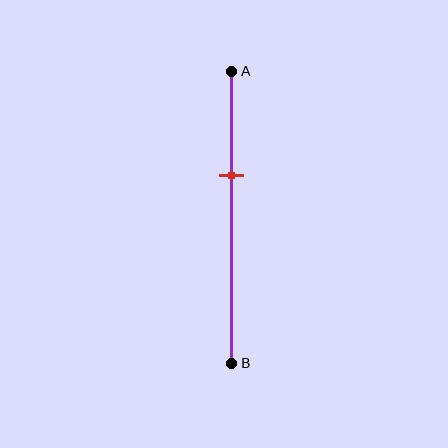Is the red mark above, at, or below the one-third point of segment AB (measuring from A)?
The red mark is approximately at the one-third point of segment AB.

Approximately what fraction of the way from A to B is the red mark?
The red mark is approximately 35% of the way from A to B.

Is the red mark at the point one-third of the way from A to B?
Yes, the mark is approximately at the one-third point.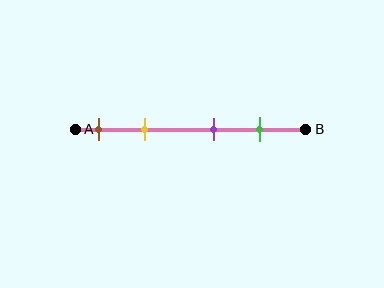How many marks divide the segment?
There are 4 marks dividing the segment.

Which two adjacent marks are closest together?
The brown and yellow marks are the closest adjacent pair.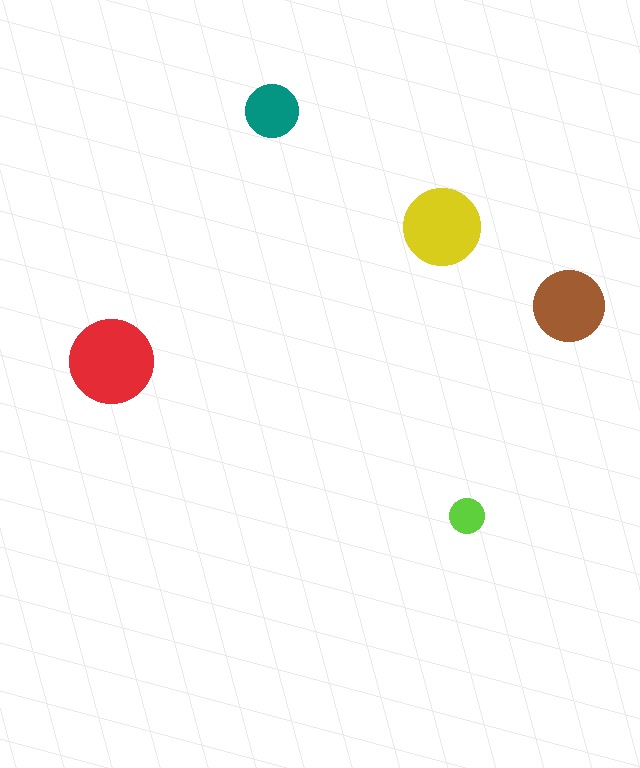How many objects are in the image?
There are 5 objects in the image.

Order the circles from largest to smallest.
the red one, the yellow one, the brown one, the teal one, the lime one.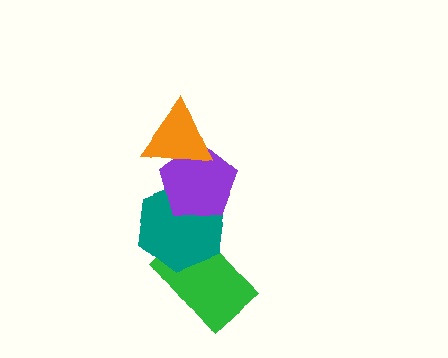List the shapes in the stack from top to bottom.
From top to bottom: the orange triangle, the purple pentagon, the teal hexagon, the green rectangle.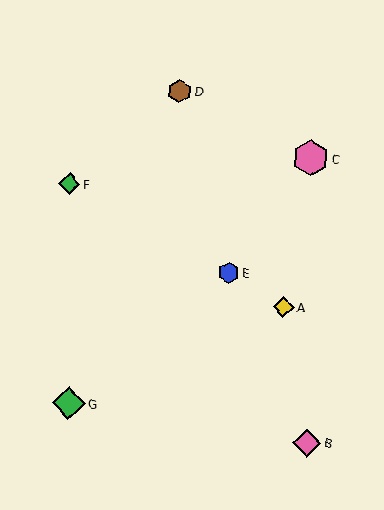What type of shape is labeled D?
Shape D is a brown hexagon.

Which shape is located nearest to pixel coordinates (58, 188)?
The green diamond (labeled F) at (69, 184) is nearest to that location.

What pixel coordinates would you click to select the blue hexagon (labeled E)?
Click at (229, 273) to select the blue hexagon E.